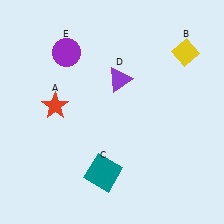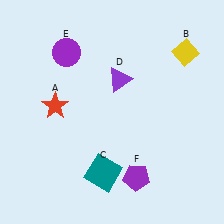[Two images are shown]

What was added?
A purple pentagon (F) was added in Image 2.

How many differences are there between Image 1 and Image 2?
There is 1 difference between the two images.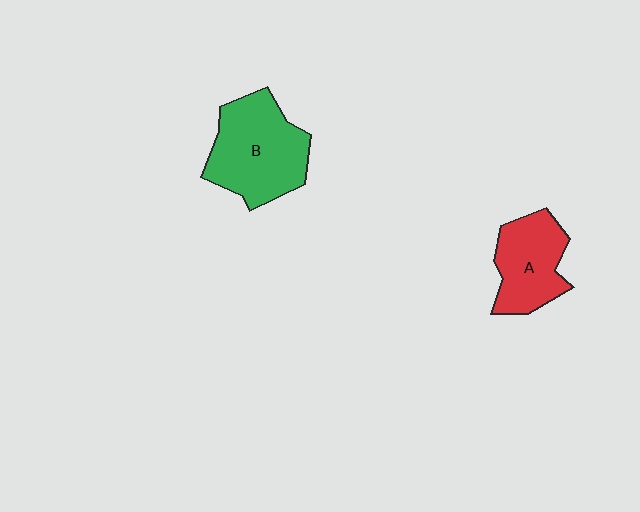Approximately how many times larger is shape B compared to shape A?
Approximately 1.4 times.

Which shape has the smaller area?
Shape A (red).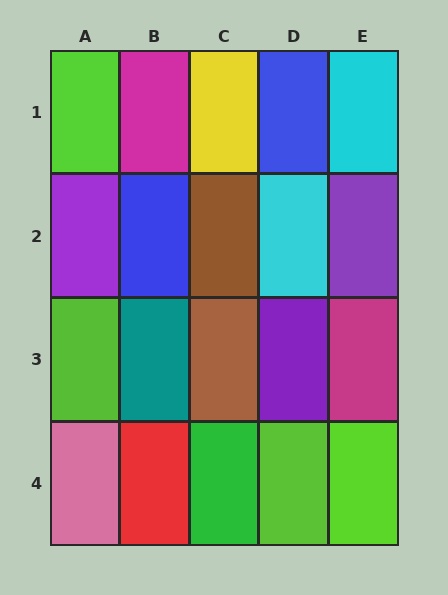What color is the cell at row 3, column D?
Purple.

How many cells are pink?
1 cell is pink.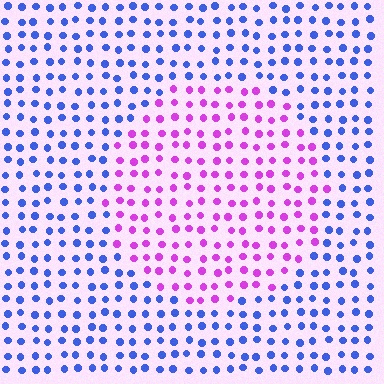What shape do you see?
I see a circle.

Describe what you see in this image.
The image is filled with small blue elements in a uniform arrangement. A circle-shaped region is visible where the elements are tinted to a slightly different hue, forming a subtle color boundary.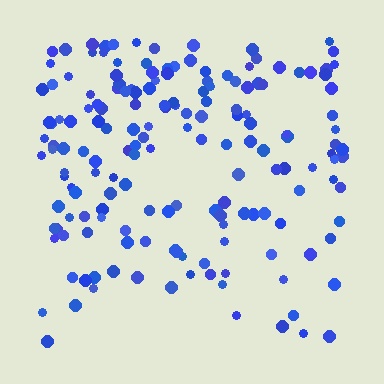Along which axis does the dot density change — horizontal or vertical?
Vertical.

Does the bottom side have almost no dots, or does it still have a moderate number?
Still a moderate number, just noticeably fewer than the top.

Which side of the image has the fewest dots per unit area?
The bottom.